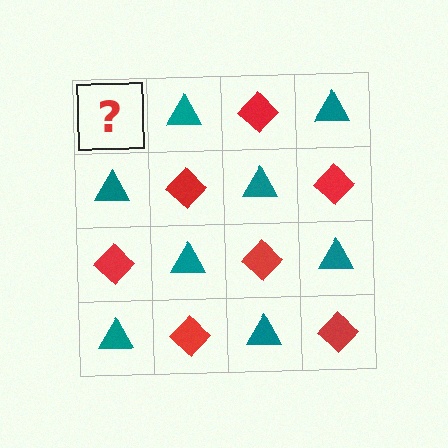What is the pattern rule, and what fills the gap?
The rule is that it alternates red diamond and teal triangle in a checkerboard pattern. The gap should be filled with a red diamond.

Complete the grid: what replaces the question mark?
The question mark should be replaced with a red diamond.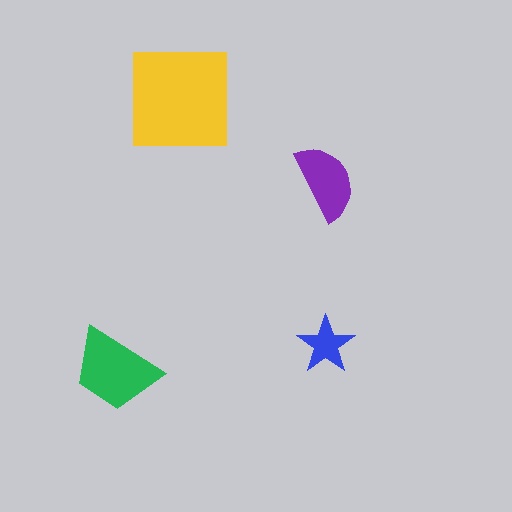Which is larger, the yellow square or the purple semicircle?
The yellow square.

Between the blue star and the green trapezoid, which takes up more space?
The green trapezoid.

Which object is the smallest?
The blue star.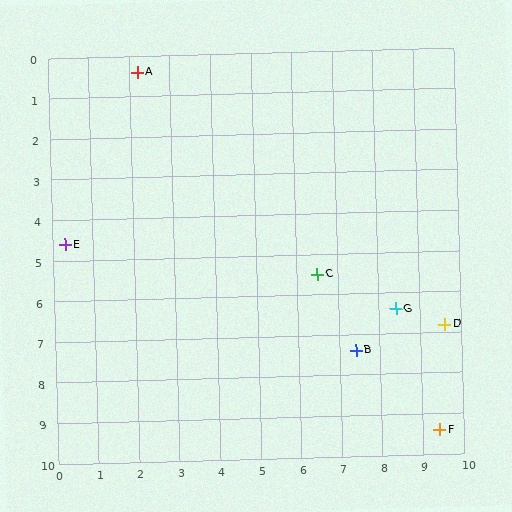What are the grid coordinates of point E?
Point E is at approximately (0.3, 4.6).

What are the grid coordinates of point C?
Point C is at approximately (6.5, 5.5).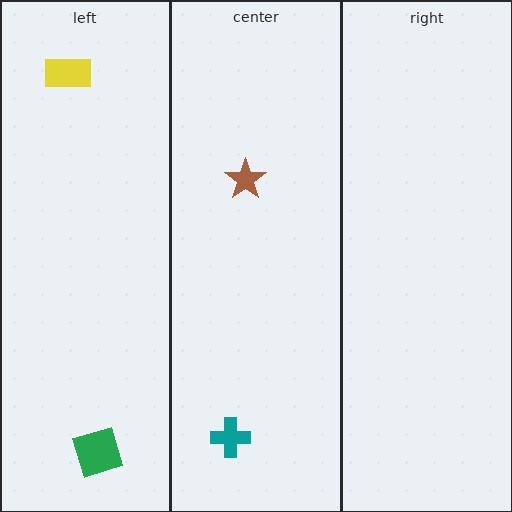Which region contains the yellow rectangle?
The left region.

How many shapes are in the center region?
2.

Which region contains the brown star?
The center region.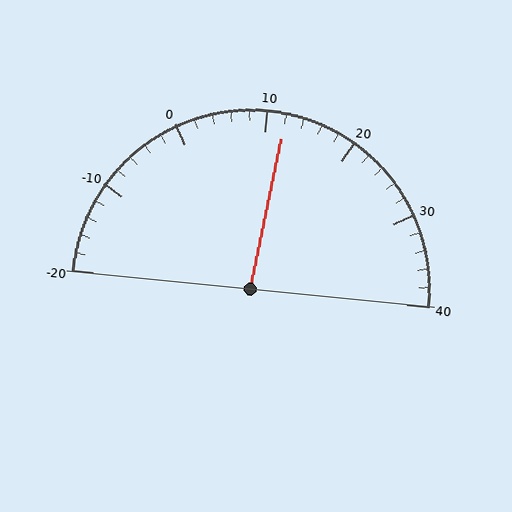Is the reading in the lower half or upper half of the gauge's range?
The reading is in the upper half of the range (-20 to 40).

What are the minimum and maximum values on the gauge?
The gauge ranges from -20 to 40.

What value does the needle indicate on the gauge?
The needle indicates approximately 12.